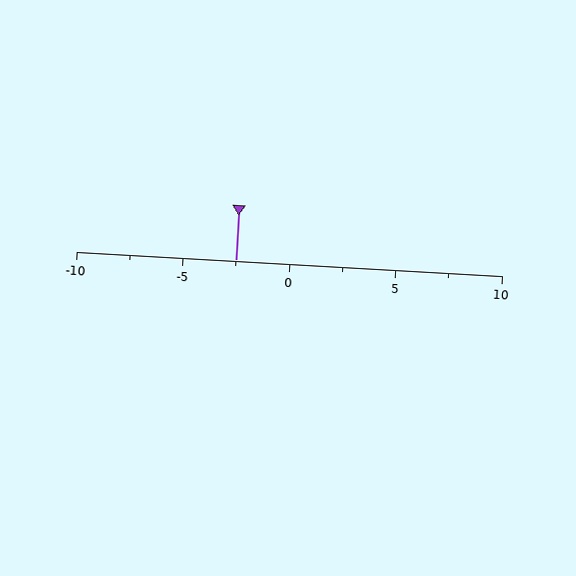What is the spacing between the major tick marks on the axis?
The major ticks are spaced 5 apart.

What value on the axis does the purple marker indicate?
The marker indicates approximately -2.5.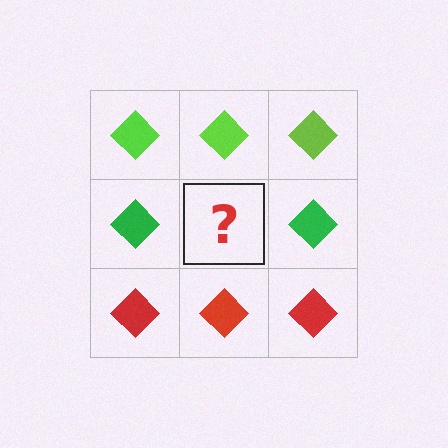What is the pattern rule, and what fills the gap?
The rule is that each row has a consistent color. The gap should be filled with a green diamond.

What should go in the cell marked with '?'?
The missing cell should contain a green diamond.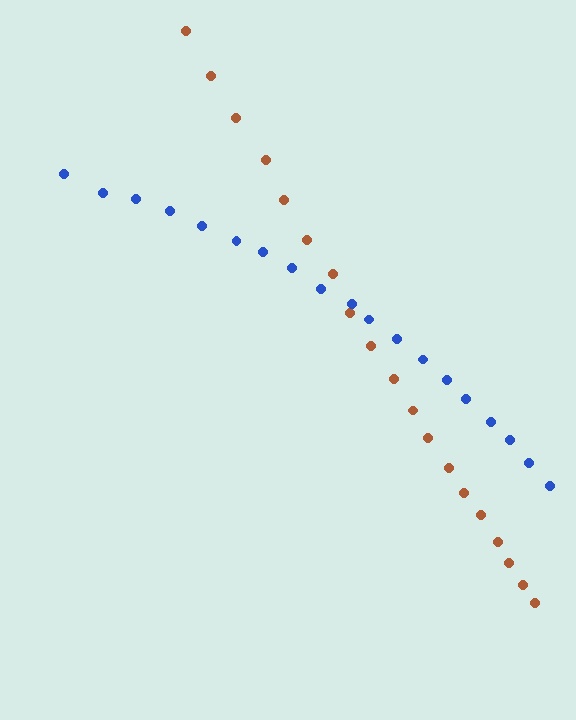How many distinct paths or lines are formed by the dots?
There are 2 distinct paths.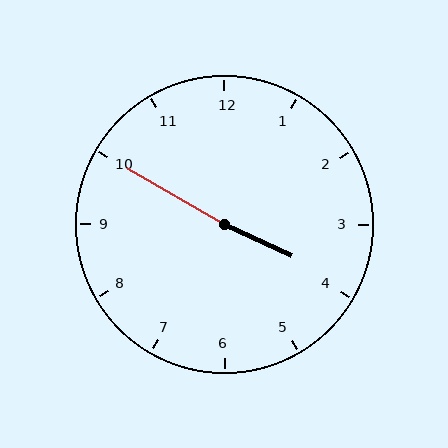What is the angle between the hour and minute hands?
Approximately 175 degrees.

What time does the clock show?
3:50.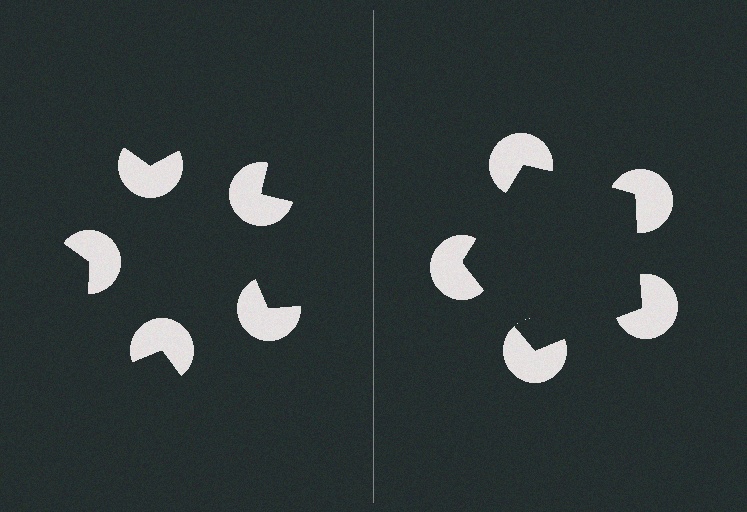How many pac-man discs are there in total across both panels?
10 — 5 on each side.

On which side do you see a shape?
An illusory pentagon appears on the right side. On the left side the wedge cuts are rotated, so no coherent shape forms.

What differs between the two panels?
The pac-man discs are positioned identically on both sides; only the wedge orientations differ. On the right they align to a pentagon; on the left they are misaligned.